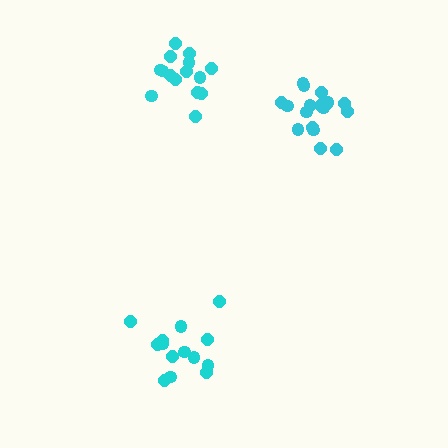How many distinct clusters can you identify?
There are 3 distinct clusters.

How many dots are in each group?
Group 1: 15 dots, Group 2: 14 dots, Group 3: 18 dots (47 total).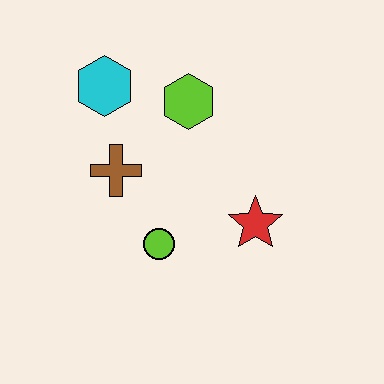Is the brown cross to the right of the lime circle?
No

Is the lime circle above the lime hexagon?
No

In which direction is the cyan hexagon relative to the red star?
The cyan hexagon is to the left of the red star.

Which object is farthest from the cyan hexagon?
The red star is farthest from the cyan hexagon.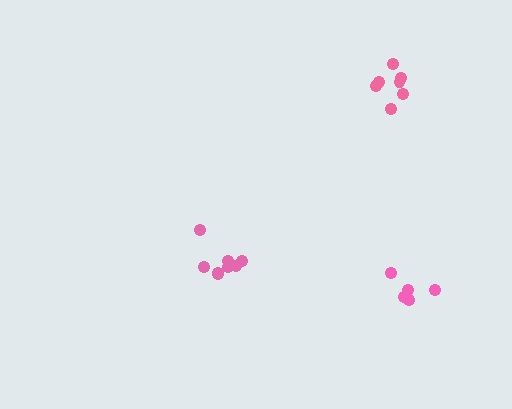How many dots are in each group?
Group 1: 5 dots, Group 2: 8 dots, Group 3: 7 dots (20 total).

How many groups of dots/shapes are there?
There are 3 groups.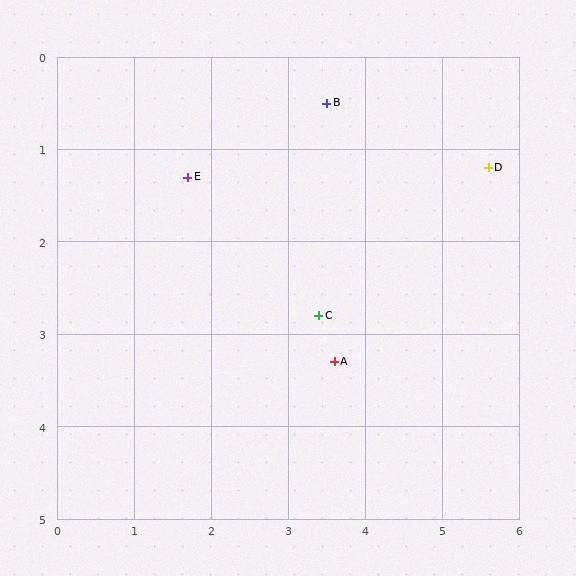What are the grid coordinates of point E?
Point E is at approximately (1.7, 1.3).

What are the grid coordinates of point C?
Point C is at approximately (3.4, 2.8).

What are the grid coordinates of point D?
Point D is at approximately (5.6, 1.2).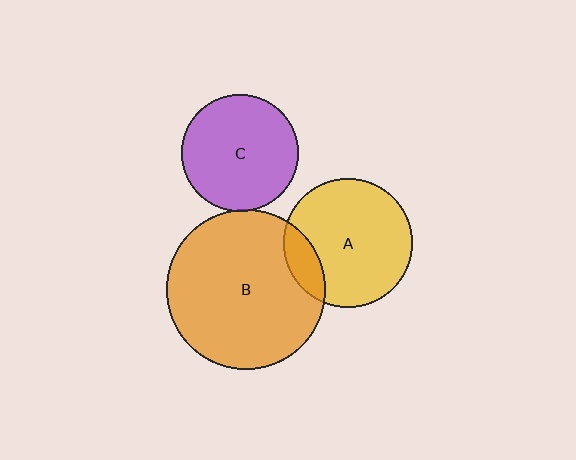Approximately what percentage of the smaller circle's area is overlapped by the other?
Approximately 5%.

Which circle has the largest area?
Circle B (orange).